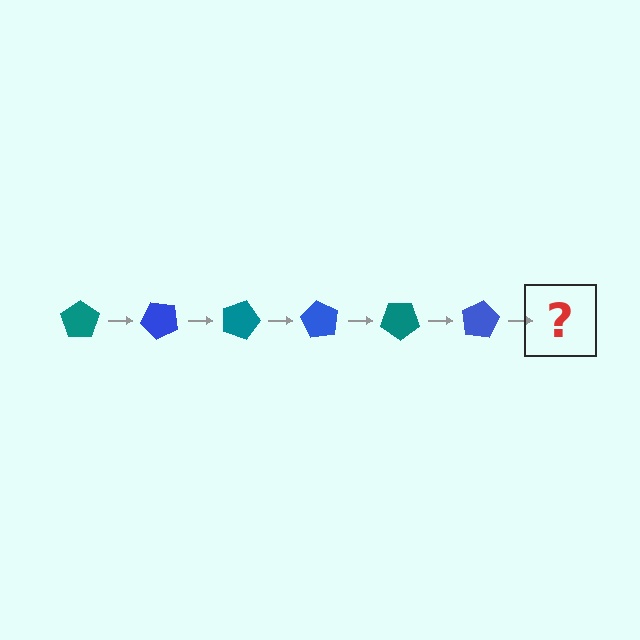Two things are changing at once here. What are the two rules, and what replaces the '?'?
The two rules are that it rotates 45 degrees each step and the color cycles through teal and blue. The '?' should be a teal pentagon, rotated 270 degrees from the start.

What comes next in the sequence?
The next element should be a teal pentagon, rotated 270 degrees from the start.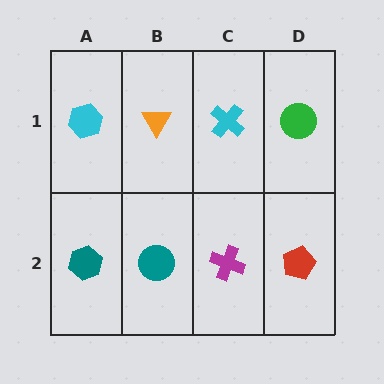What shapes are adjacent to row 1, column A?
A teal hexagon (row 2, column A), an orange triangle (row 1, column B).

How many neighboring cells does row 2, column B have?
3.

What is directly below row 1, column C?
A magenta cross.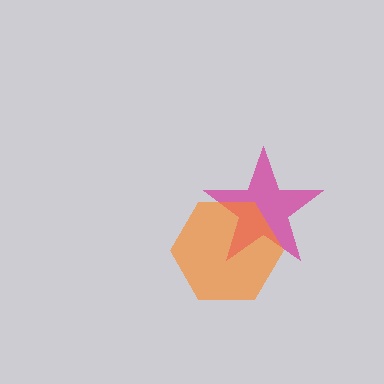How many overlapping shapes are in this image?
There are 2 overlapping shapes in the image.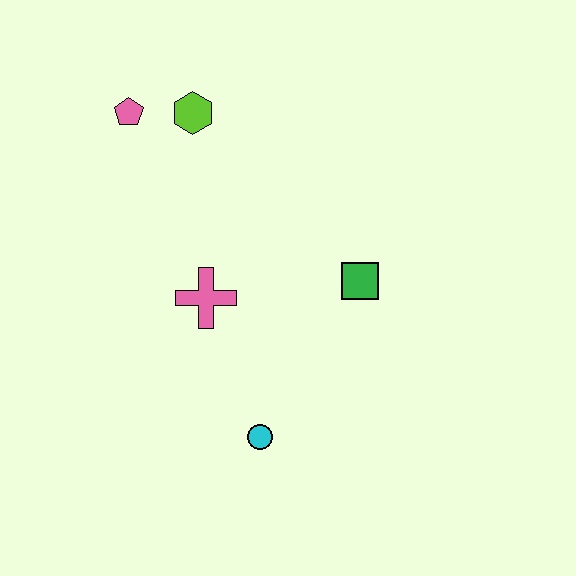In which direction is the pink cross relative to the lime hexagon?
The pink cross is below the lime hexagon.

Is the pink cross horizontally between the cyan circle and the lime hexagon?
Yes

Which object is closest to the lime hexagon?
The pink pentagon is closest to the lime hexagon.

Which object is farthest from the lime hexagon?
The cyan circle is farthest from the lime hexagon.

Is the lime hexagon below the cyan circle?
No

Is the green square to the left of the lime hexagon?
No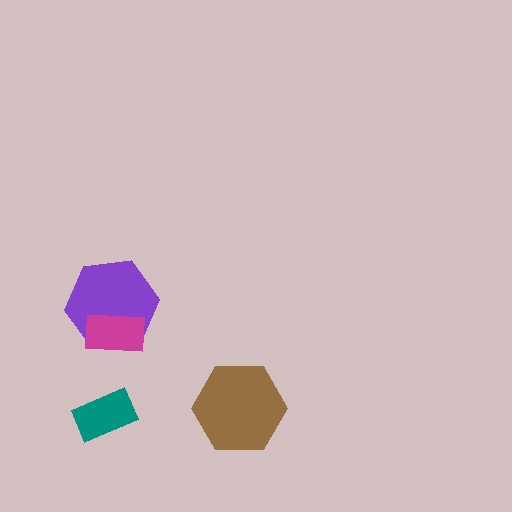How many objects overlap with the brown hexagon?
0 objects overlap with the brown hexagon.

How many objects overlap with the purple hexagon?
1 object overlaps with the purple hexagon.